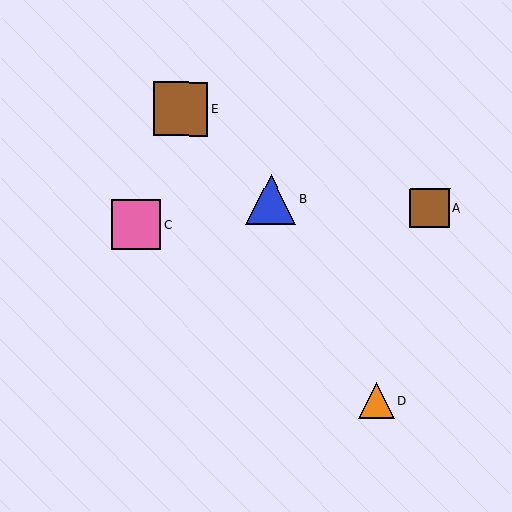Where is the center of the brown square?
The center of the brown square is at (430, 208).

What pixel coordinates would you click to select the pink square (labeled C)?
Click at (136, 225) to select the pink square C.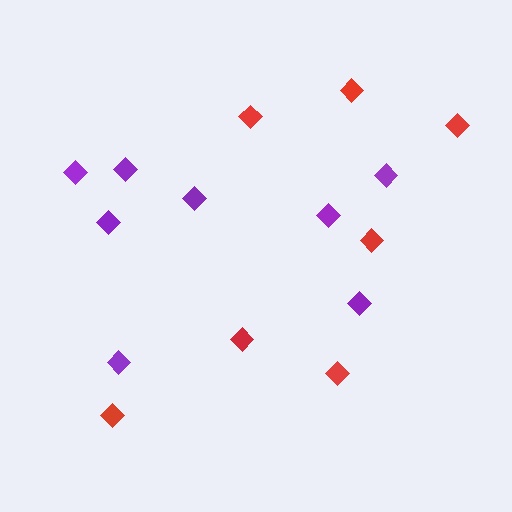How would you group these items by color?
There are 2 groups: one group of red diamonds (7) and one group of purple diamonds (8).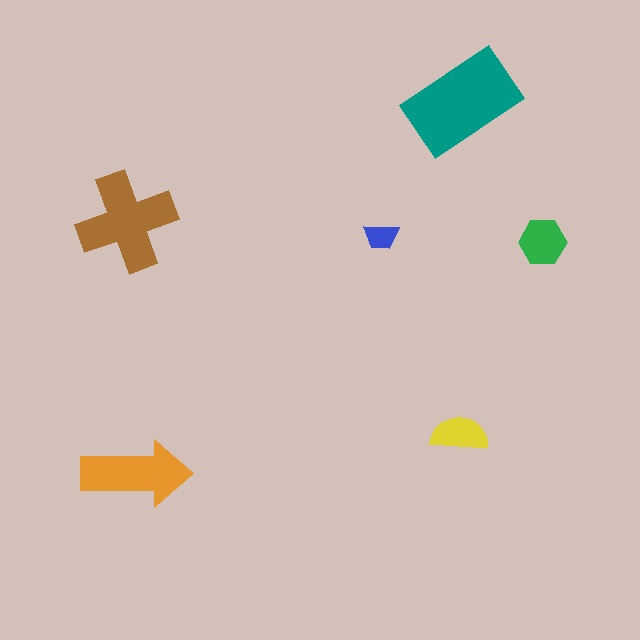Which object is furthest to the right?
The green hexagon is rightmost.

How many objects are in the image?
There are 6 objects in the image.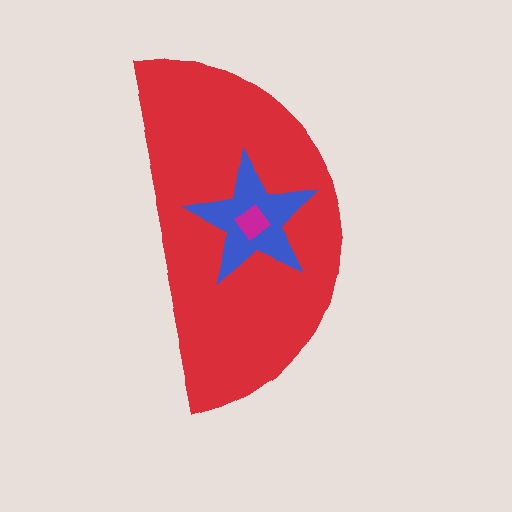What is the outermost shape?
The red semicircle.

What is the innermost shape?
The magenta diamond.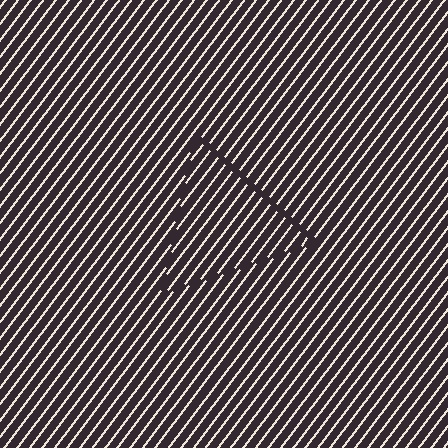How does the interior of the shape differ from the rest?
The interior of the shape contains the same grating, shifted by half a period — the contour is defined by the phase discontinuity where line-ends from the inner and outer gratings abut.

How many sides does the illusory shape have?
3 sides — the line-ends trace a triangle.